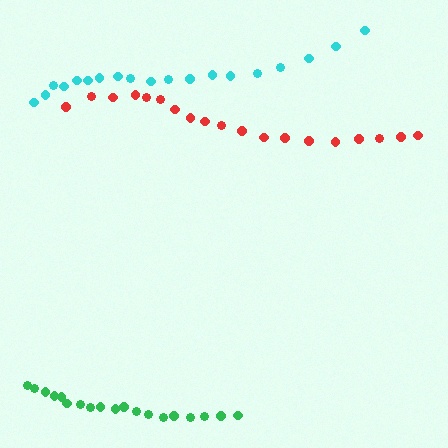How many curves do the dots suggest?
There are 3 distinct paths.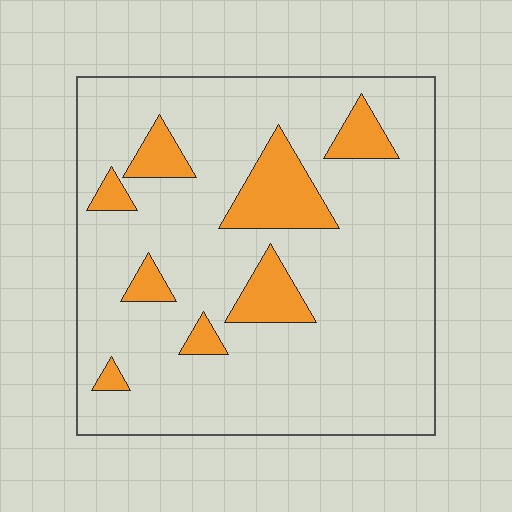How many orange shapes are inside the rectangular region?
8.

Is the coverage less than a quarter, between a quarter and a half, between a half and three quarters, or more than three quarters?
Less than a quarter.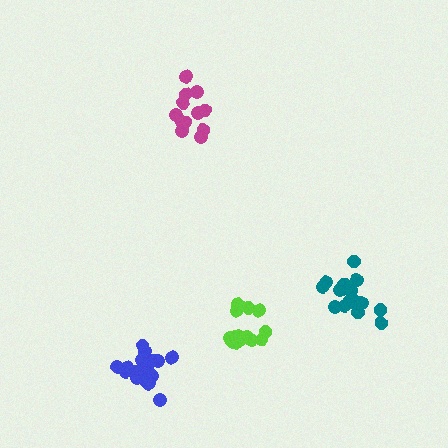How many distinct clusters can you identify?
There are 4 distinct clusters.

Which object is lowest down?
The blue cluster is bottommost.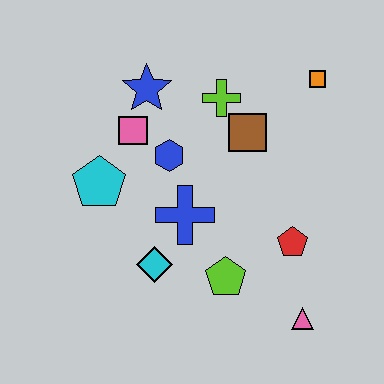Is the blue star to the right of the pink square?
Yes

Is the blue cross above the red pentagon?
Yes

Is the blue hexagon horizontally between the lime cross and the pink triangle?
No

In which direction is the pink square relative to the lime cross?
The pink square is to the left of the lime cross.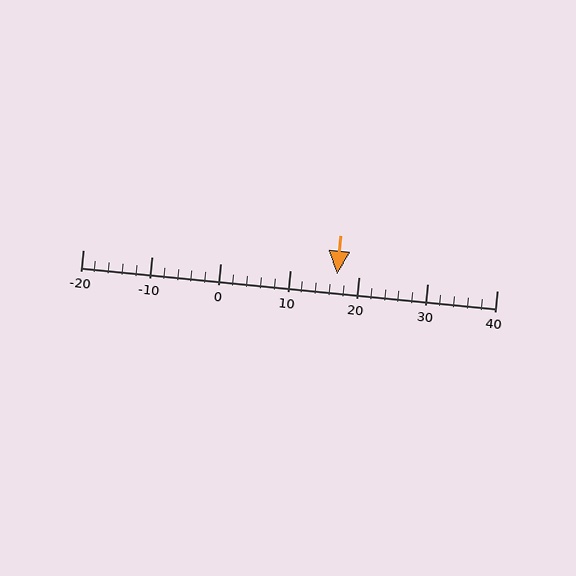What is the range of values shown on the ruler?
The ruler shows values from -20 to 40.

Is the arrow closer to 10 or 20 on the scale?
The arrow is closer to 20.